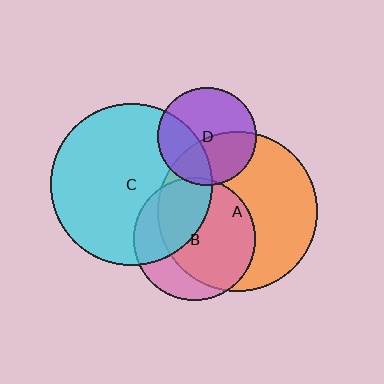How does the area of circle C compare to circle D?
Approximately 2.7 times.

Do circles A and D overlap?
Yes.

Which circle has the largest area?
Circle C (cyan).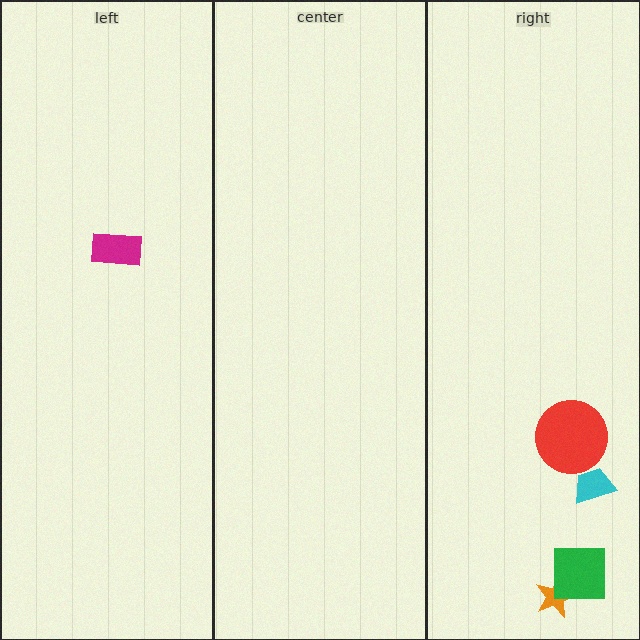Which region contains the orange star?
The right region.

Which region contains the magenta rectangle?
The left region.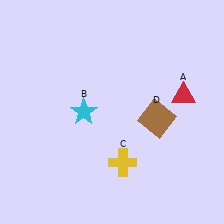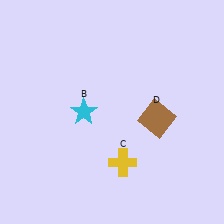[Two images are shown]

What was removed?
The red triangle (A) was removed in Image 2.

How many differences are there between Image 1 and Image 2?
There is 1 difference between the two images.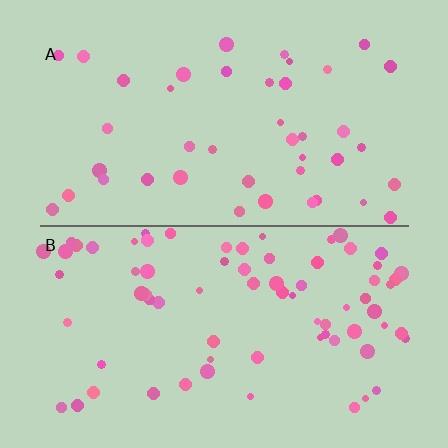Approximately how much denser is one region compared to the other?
Approximately 1.7× — region B over region A.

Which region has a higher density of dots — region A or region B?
B (the bottom).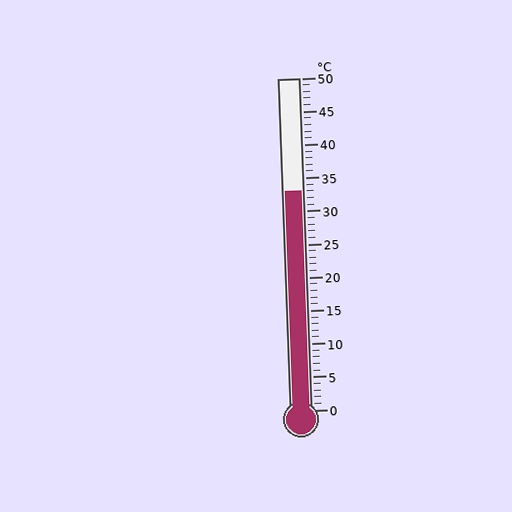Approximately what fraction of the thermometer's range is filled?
The thermometer is filled to approximately 65% of its range.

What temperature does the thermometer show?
The thermometer shows approximately 33°C.